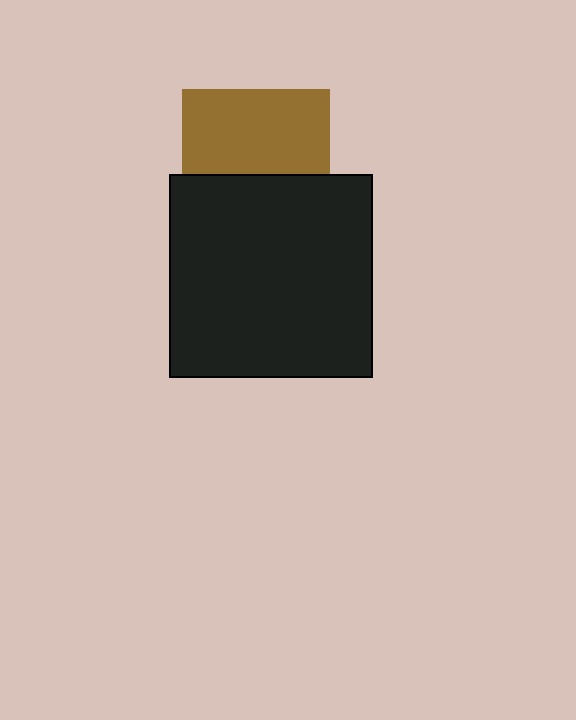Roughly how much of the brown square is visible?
About half of it is visible (roughly 58%).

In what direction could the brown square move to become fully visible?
The brown square could move up. That would shift it out from behind the black square entirely.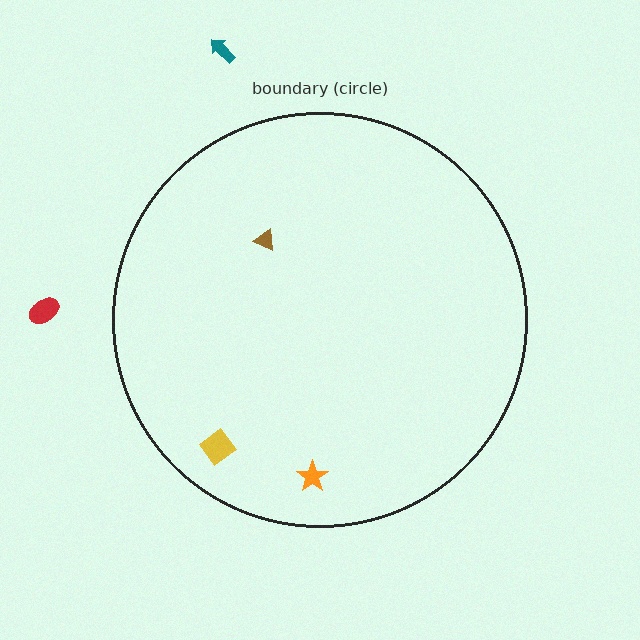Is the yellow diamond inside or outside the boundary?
Inside.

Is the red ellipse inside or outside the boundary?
Outside.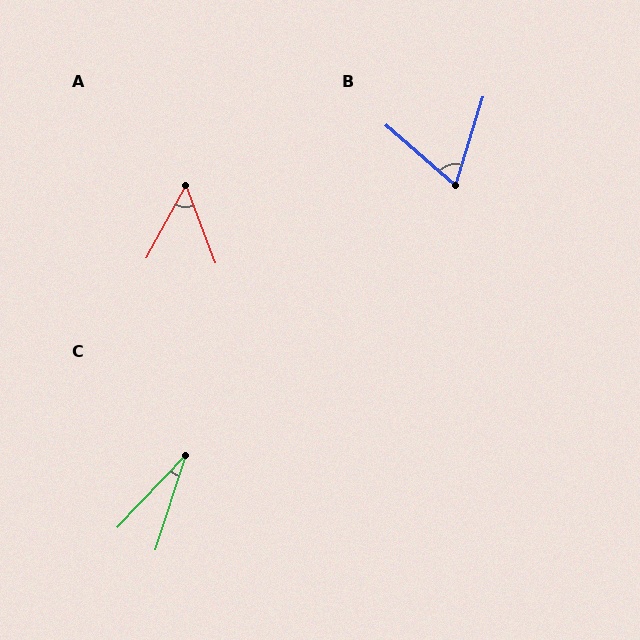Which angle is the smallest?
C, at approximately 26 degrees.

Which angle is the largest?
B, at approximately 66 degrees.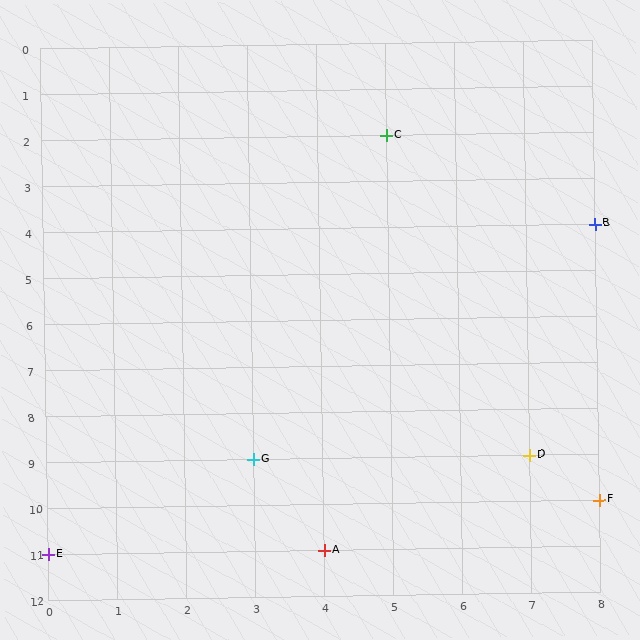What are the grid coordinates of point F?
Point F is at grid coordinates (8, 10).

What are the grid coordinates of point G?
Point G is at grid coordinates (3, 9).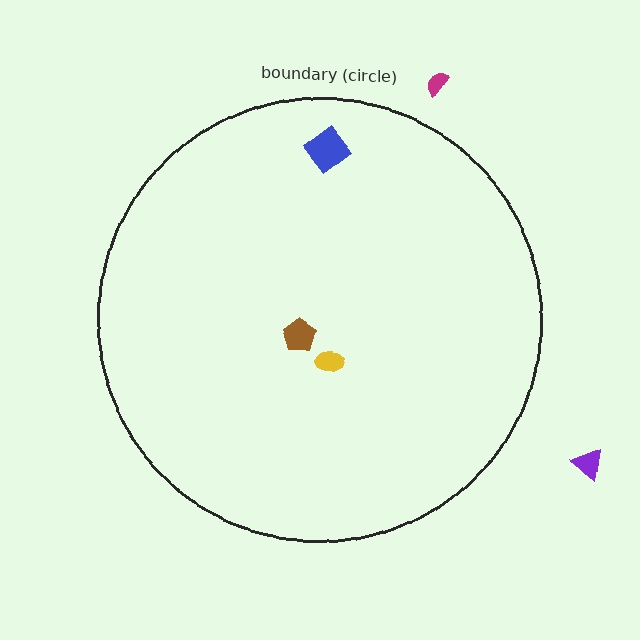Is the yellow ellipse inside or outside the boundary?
Inside.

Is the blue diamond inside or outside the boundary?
Inside.